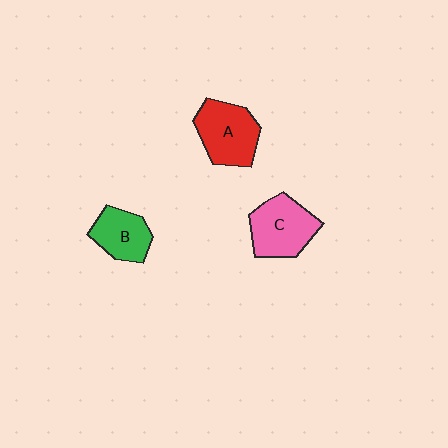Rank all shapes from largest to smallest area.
From largest to smallest: C (pink), A (red), B (green).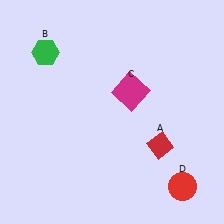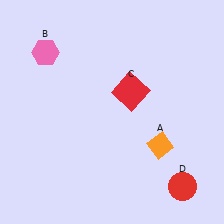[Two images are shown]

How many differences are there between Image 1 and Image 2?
There are 3 differences between the two images.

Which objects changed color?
A changed from red to orange. B changed from green to pink. C changed from magenta to red.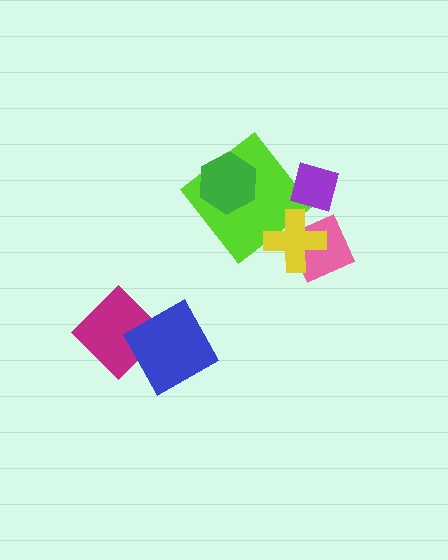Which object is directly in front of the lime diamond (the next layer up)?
The green hexagon is directly in front of the lime diamond.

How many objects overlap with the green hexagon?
1 object overlaps with the green hexagon.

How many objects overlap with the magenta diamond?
1 object overlaps with the magenta diamond.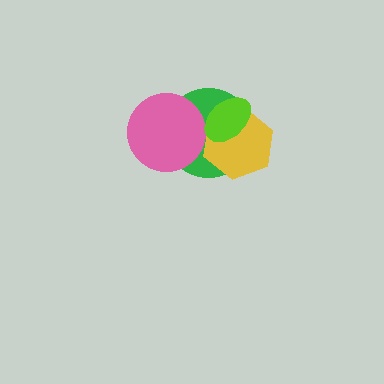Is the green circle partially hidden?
Yes, it is partially covered by another shape.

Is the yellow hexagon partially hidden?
Yes, it is partially covered by another shape.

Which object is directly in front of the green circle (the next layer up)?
The yellow hexagon is directly in front of the green circle.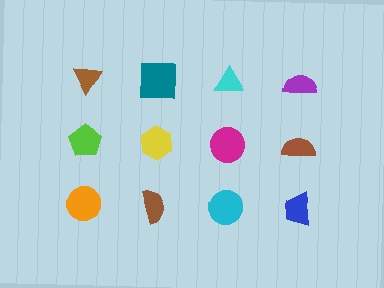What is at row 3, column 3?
A cyan circle.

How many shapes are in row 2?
4 shapes.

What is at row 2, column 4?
A brown semicircle.